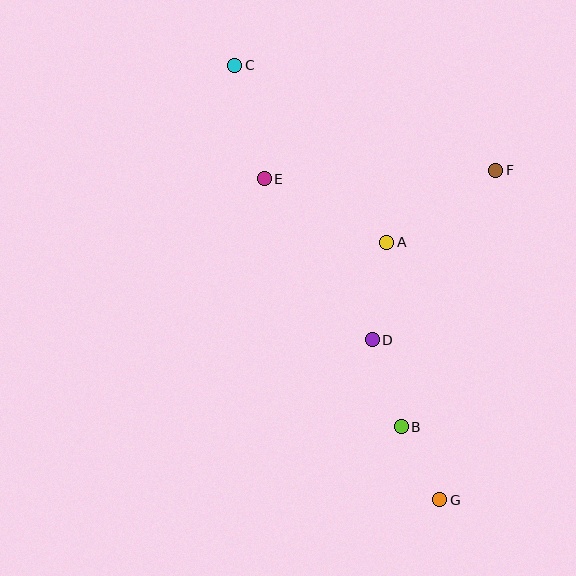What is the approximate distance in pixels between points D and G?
The distance between D and G is approximately 174 pixels.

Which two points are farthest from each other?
Points C and G are farthest from each other.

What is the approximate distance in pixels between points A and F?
The distance between A and F is approximately 131 pixels.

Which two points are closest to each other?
Points B and G are closest to each other.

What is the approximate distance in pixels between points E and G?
The distance between E and G is approximately 366 pixels.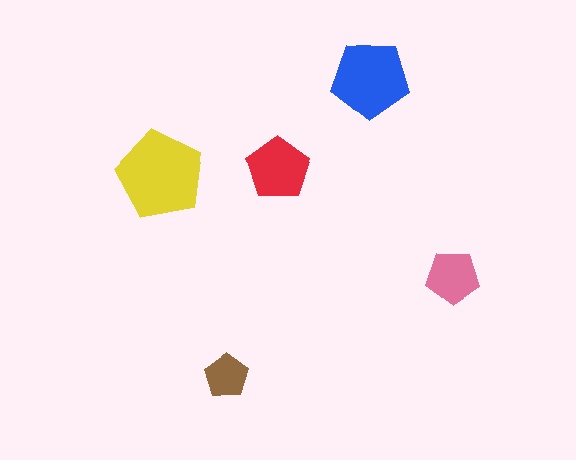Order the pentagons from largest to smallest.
the yellow one, the blue one, the red one, the pink one, the brown one.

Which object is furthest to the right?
The pink pentagon is rightmost.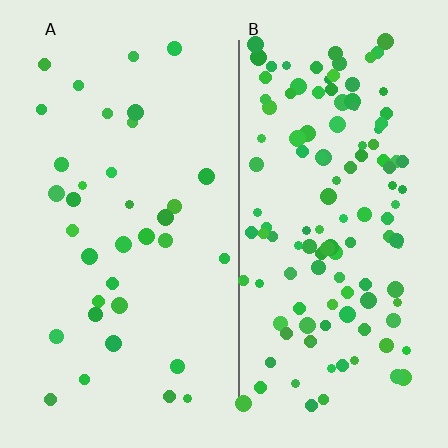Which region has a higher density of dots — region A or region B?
B (the right).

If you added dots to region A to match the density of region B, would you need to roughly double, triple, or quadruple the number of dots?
Approximately quadruple.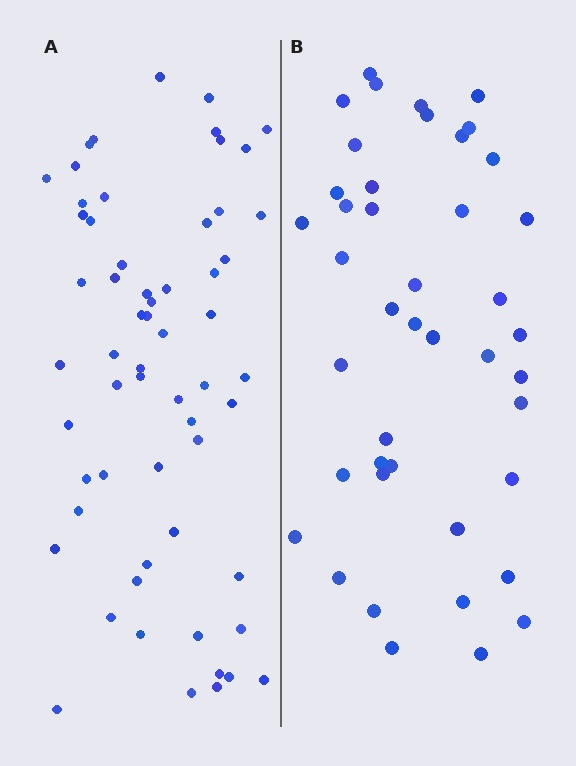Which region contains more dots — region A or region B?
Region A (the left region) has more dots.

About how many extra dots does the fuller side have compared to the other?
Region A has approximately 15 more dots than region B.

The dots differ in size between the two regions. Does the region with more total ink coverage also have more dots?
No. Region B has more total ink coverage because its dots are larger, but region A actually contains more individual dots. Total area can be misleading — the number of items is what matters here.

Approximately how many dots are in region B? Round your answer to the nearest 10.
About 40 dots. (The exact count is 43, which rounds to 40.)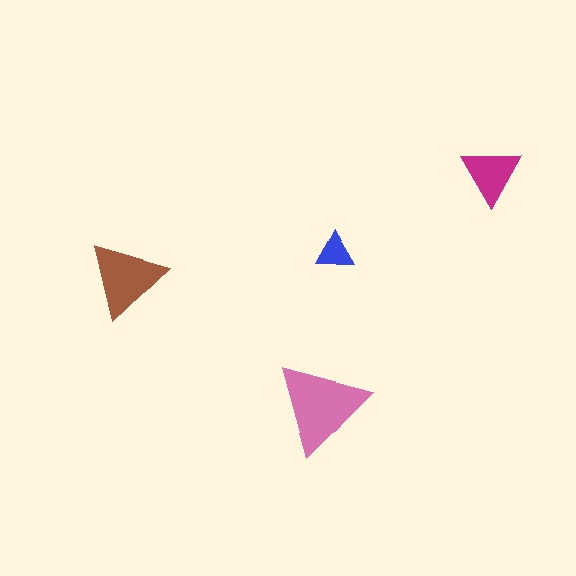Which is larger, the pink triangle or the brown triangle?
The pink one.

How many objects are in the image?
There are 4 objects in the image.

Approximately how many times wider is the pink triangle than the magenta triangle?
About 1.5 times wider.